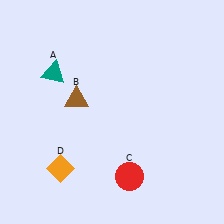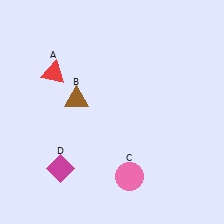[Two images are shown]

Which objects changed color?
A changed from teal to red. C changed from red to pink. D changed from orange to magenta.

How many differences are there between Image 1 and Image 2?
There are 3 differences between the two images.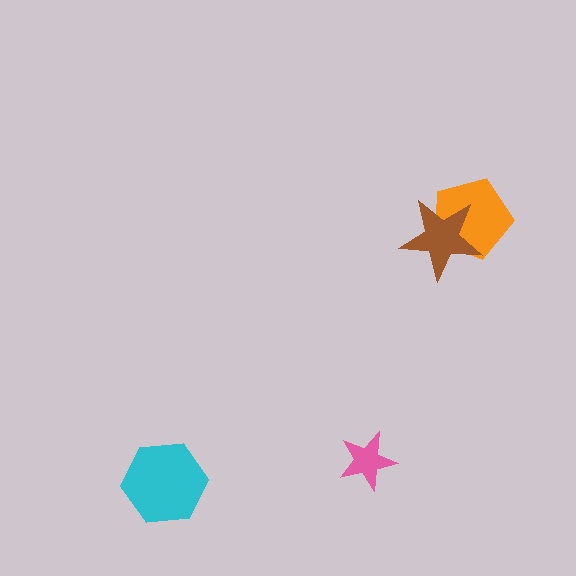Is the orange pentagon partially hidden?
Yes, it is partially covered by another shape.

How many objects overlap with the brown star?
1 object overlaps with the brown star.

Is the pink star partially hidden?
No, no other shape covers it.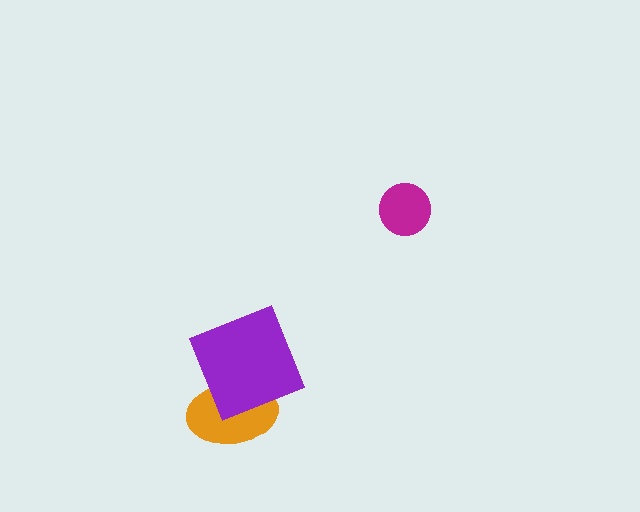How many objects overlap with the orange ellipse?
1 object overlaps with the orange ellipse.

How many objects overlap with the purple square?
1 object overlaps with the purple square.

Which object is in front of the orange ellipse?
The purple square is in front of the orange ellipse.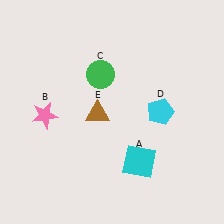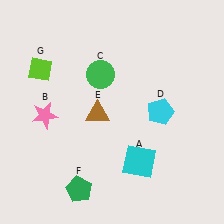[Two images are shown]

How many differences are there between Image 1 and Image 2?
There are 2 differences between the two images.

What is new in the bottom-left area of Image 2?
A green pentagon (F) was added in the bottom-left area of Image 2.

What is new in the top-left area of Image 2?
A lime diamond (G) was added in the top-left area of Image 2.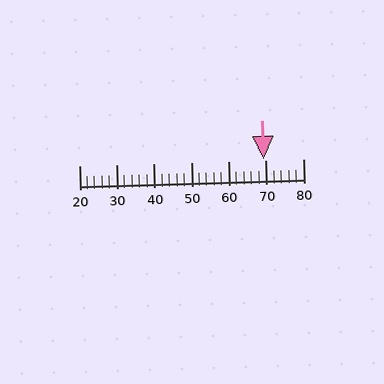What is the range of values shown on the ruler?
The ruler shows values from 20 to 80.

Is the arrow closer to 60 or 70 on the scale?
The arrow is closer to 70.